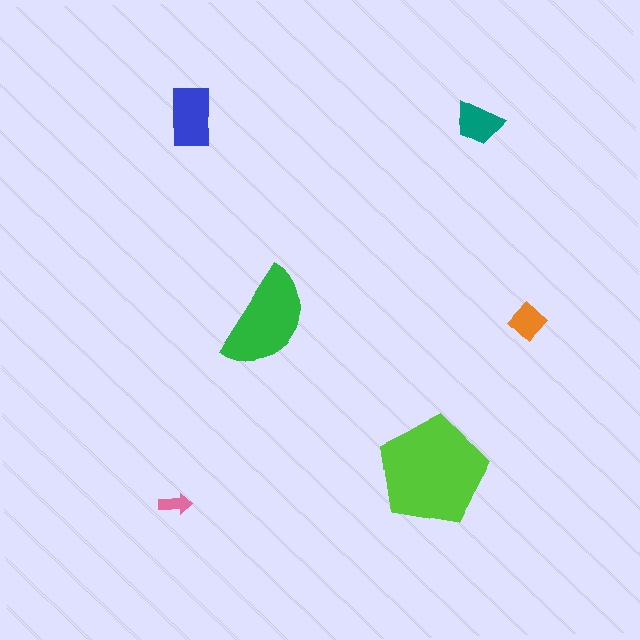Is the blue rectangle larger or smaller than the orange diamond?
Larger.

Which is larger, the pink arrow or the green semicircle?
The green semicircle.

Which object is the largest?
The lime pentagon.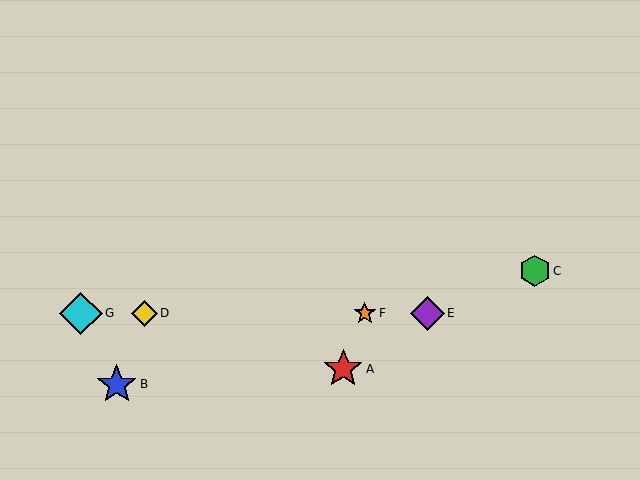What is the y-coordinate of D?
Object D is at y≈313.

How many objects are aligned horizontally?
4 objects (D, E, F, G) are aligned horizontally.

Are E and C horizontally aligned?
No, E is at y≈313 and C is at y≈271.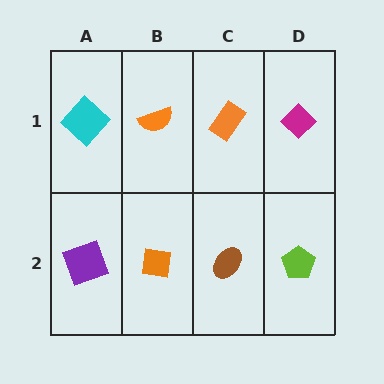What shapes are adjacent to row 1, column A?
A purple square (row 2, column A), an orange semicircle (row 1, column B).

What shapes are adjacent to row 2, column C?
An orange rectangle (row 1, column C), an orange square (row 2, column B), a lime pentagon (row 2, column D).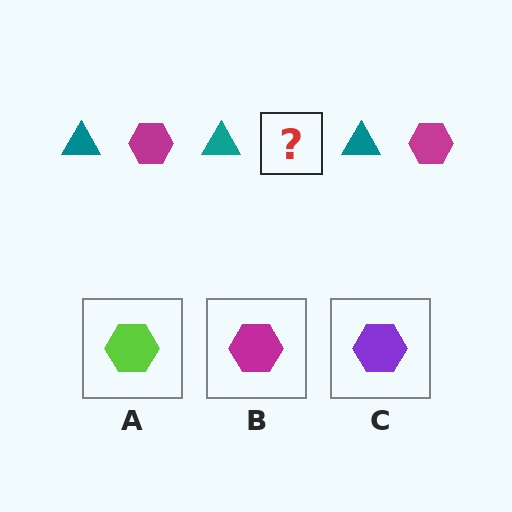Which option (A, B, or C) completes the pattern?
B.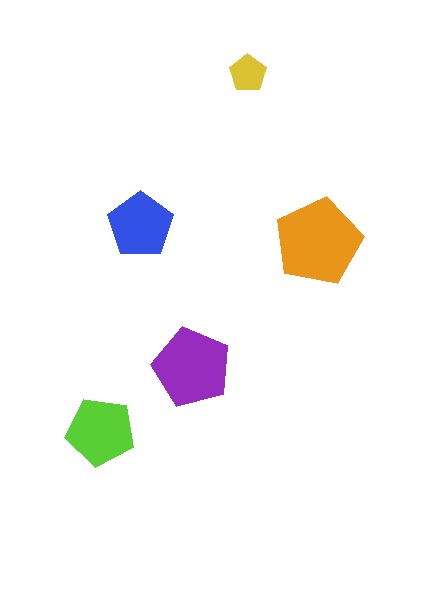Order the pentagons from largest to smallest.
the orange one, the purple one, the lime one, the blue one, the yellow one.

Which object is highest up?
The yellow pentagon is topmost.